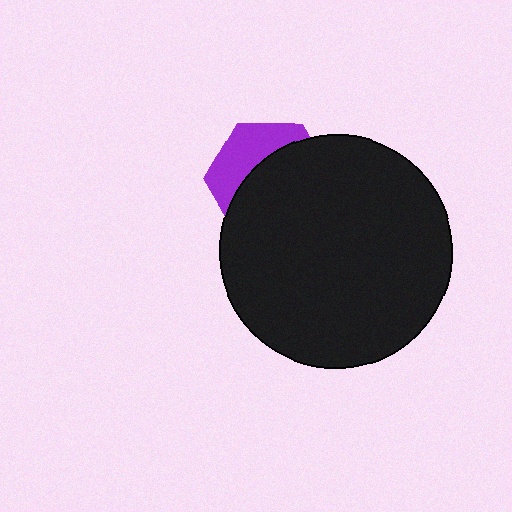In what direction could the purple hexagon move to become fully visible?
The purple hexagon could move toward the upper-left. That would shift it out from behind the black circle entirely.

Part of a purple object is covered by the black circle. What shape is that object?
It is a hexagon.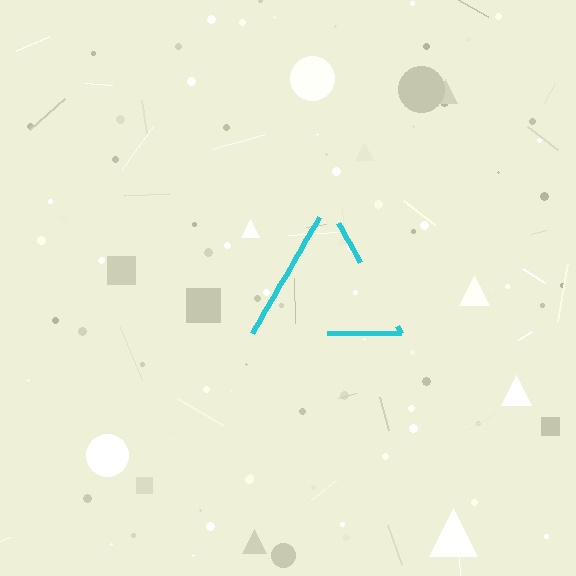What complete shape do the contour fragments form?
The contour fragments form a triangle.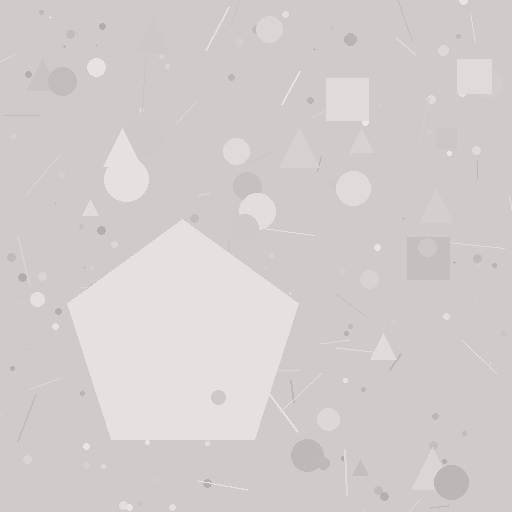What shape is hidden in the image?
A pentagon is hidden in the image.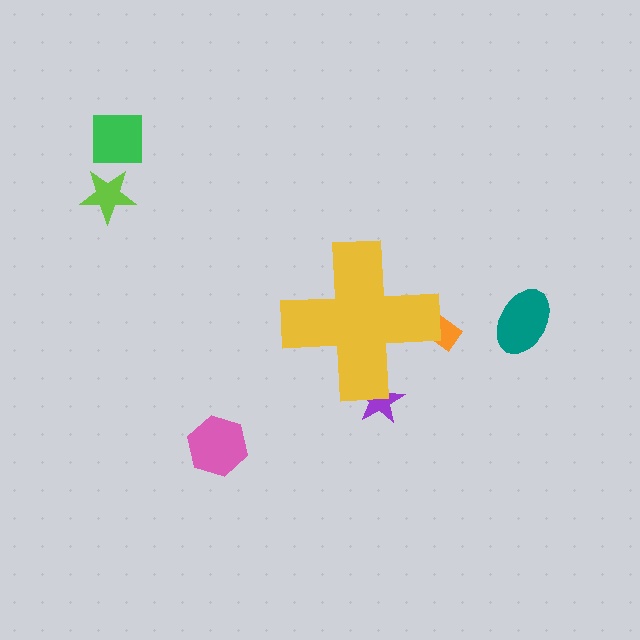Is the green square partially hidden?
No, the green square is fully visible.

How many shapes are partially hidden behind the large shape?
2 shapes are partially hidden.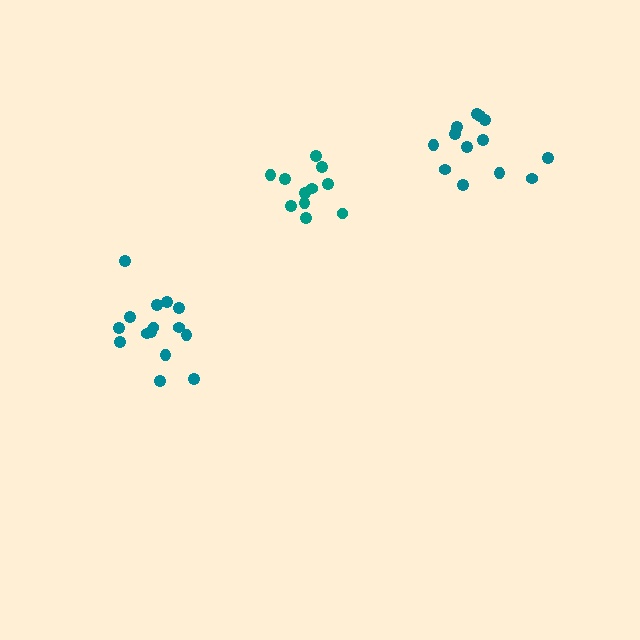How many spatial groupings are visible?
There are 3 spatial groupings.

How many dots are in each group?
Group 1: 13 dots, Group 2: 15 dots, Group 3: 11 dots (39 total).